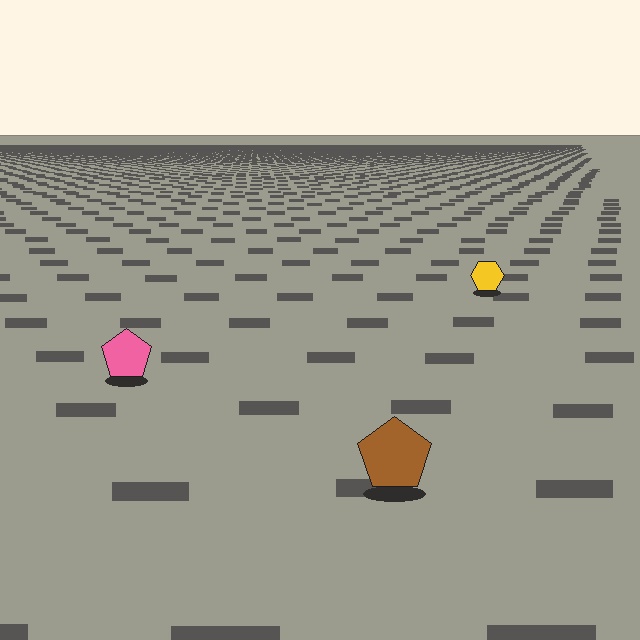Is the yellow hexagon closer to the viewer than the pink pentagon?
No. The pink pentagon is closer — you can tell from the texture gradient: the ground texture is coarser near it.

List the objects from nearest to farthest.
From nearest to farthest: the brown pentagon, the pink pentagon, the yellow hexagon.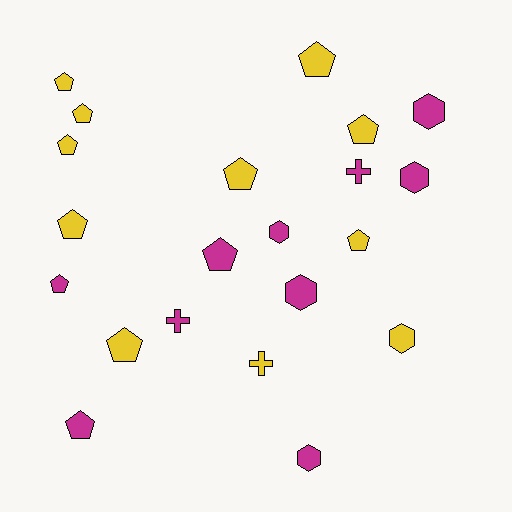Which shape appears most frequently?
Pentagon, with 12 objects.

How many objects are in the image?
There are 21 objects.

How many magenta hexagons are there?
There are 5 magenta hexagons.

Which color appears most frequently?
Yellow, with 11 objects.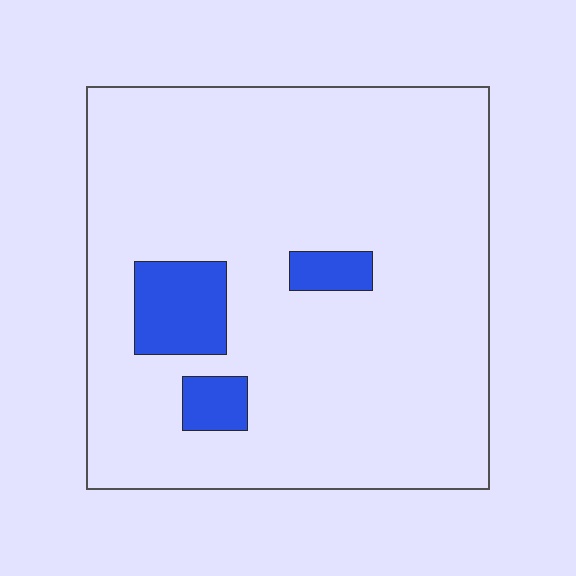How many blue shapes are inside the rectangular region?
3.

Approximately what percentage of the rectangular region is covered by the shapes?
Approximately 10%.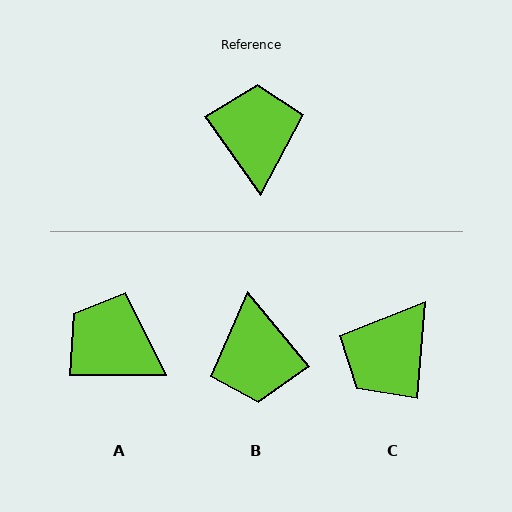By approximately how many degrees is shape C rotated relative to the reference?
Approximately 140 degrees counter-clockwise.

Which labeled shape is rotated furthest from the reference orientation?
B, about 176 degrees away.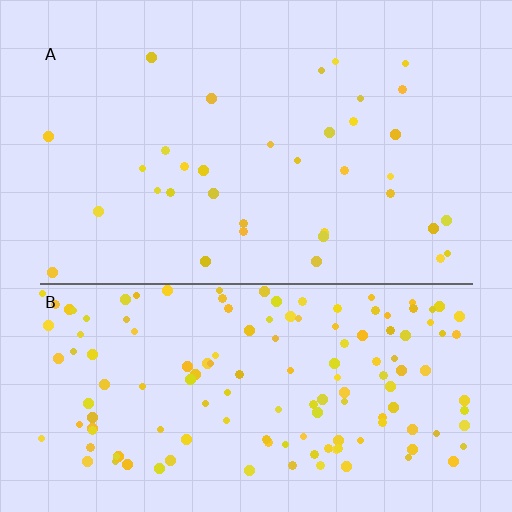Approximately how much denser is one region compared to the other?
Approximately 4.1× — region B over region A.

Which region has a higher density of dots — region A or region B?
B (the bottom).